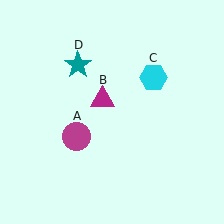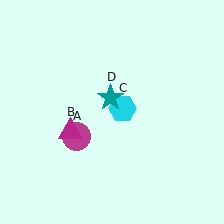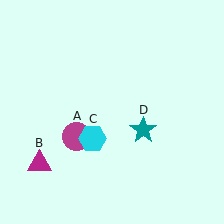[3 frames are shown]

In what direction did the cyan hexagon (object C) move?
The cyan hexagon (object C) moved down and to the left.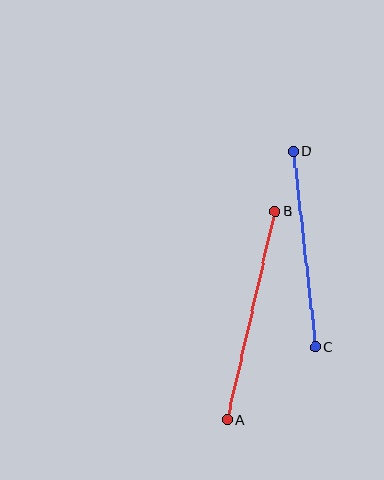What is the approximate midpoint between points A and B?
The midpoint is at approximately (251, 316) pixels.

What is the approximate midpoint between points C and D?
The midpoint is at approximately (304, 249) pixels.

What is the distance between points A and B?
The distance is approximately 214 pixels.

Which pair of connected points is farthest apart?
Points A and B are farthest apart.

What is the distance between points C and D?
The distance is approximately 197 pixels.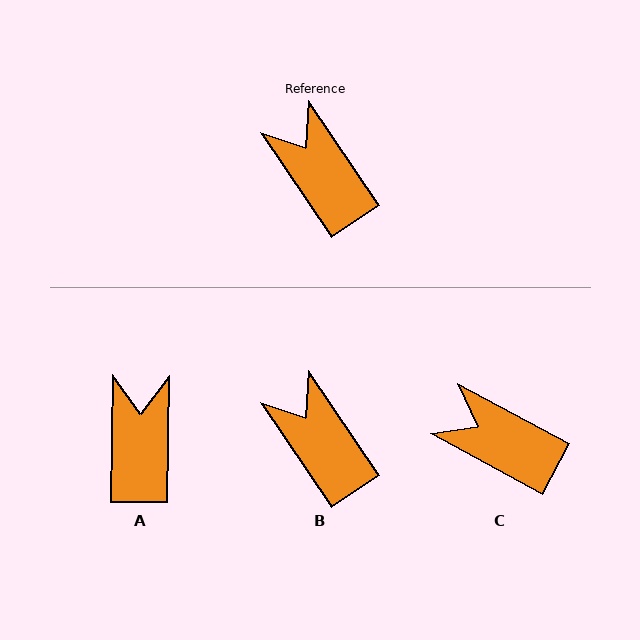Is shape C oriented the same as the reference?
No, it is off by about 28 degrees.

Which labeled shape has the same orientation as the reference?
B.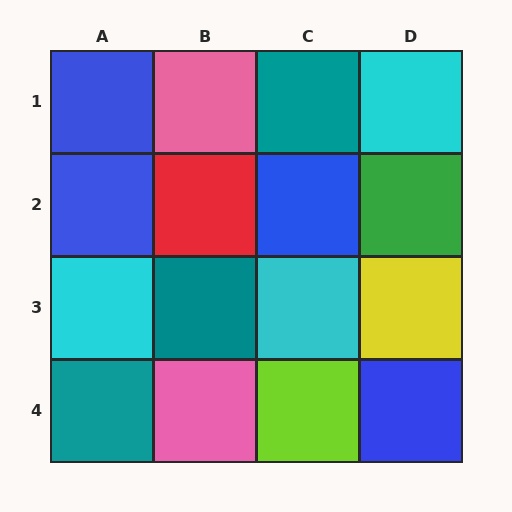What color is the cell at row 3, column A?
Cyan.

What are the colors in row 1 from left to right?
Blue, pink, teal, cyan.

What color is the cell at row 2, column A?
Blue.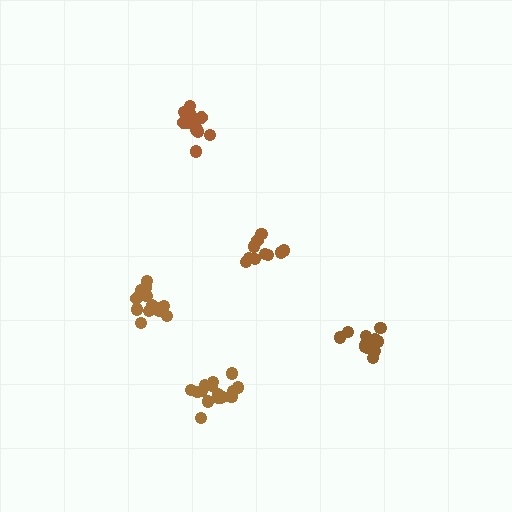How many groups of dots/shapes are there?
There are 5 groups.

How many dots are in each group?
Group 1: 11 dots, Group 2: 10 dots, Group 3: 16 dots, Group 4: 12 dots, Group 5: 13 dots (62 total).